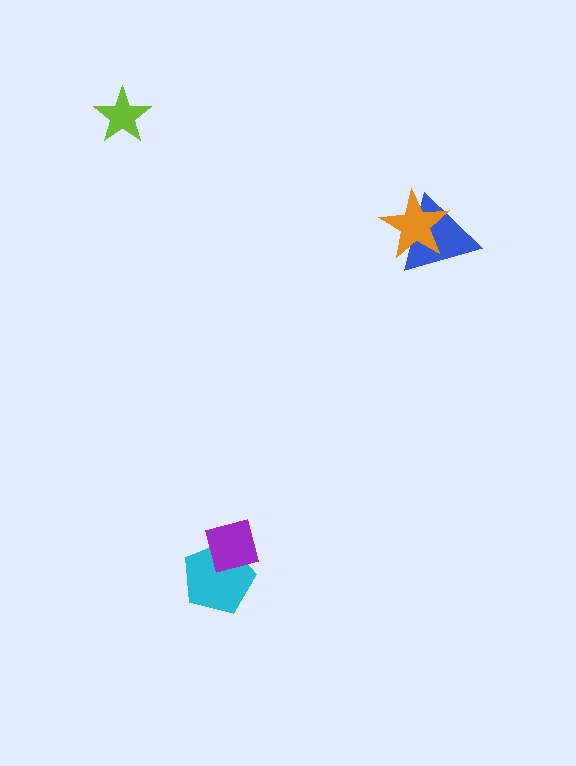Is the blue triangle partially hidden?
Yes, it is partially covered by another shape.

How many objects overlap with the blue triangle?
1 object overlaps with the blue triangle.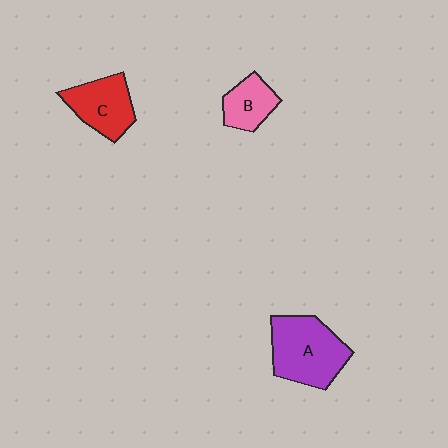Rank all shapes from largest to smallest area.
From largest to smallest: A (purple), C (red), B (pink).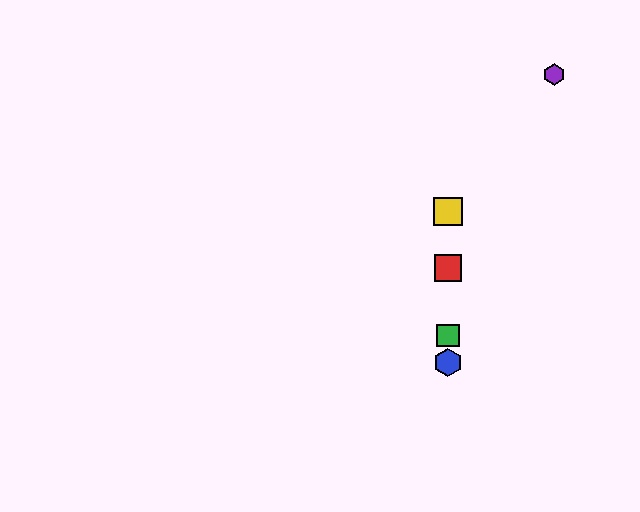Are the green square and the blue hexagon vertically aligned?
Yes, both are at x≈448.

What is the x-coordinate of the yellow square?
The yellow square is at x≈448.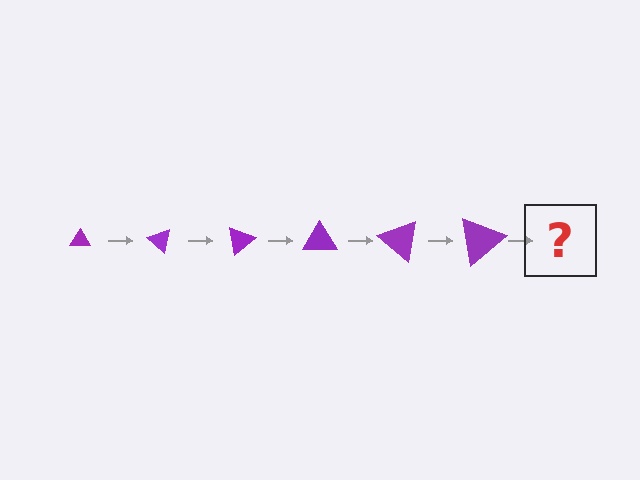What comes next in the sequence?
The next element should be a triangle, larger than the previous one and rotated 240 degrees from the start.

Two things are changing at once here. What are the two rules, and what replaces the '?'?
The two rules are that the triangle grows larger each step and it rotates 40 degrees each step. The '?' should be a triangle, larger than the previous one and rotated 240 degrees from the start.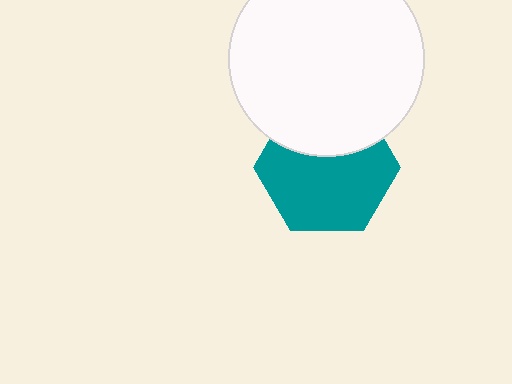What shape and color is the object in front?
The object in front is a white circle.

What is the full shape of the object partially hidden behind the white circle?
The partially hidden object is a teal hexagon.